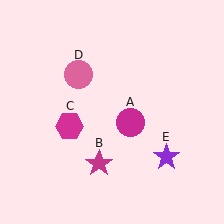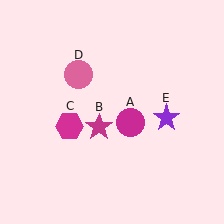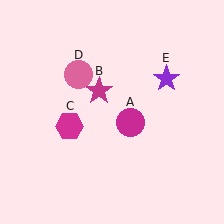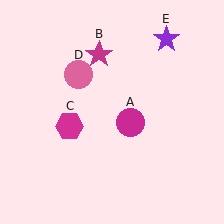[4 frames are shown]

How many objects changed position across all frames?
2 objects changed position: magenta star (object B), purple star (object E).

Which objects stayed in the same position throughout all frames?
Magenta circle (object A) and magenta hexagon (object C) and pink circle (object D) remained stationary.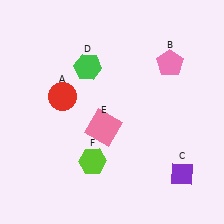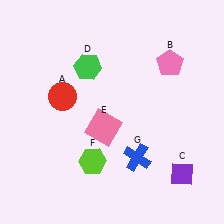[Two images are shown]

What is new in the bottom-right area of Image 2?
A blue cross (G) was added in the bottom-right area of Image 2.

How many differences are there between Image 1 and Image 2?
There is 1 difference between the two images.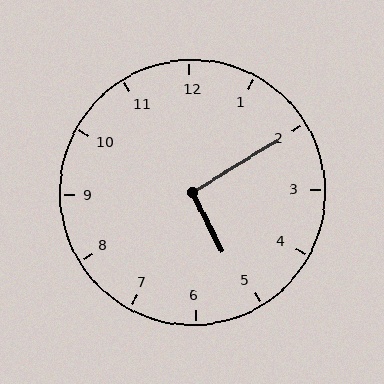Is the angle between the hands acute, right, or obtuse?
It is right.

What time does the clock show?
5:10.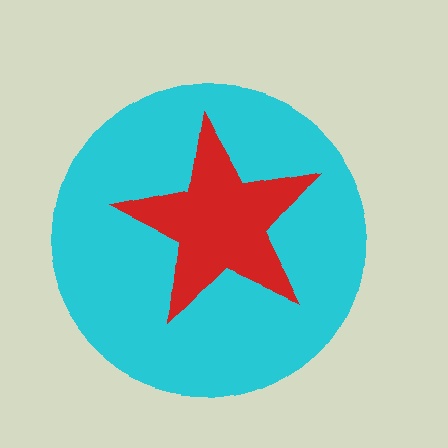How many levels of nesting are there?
2.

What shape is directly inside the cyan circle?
The red star.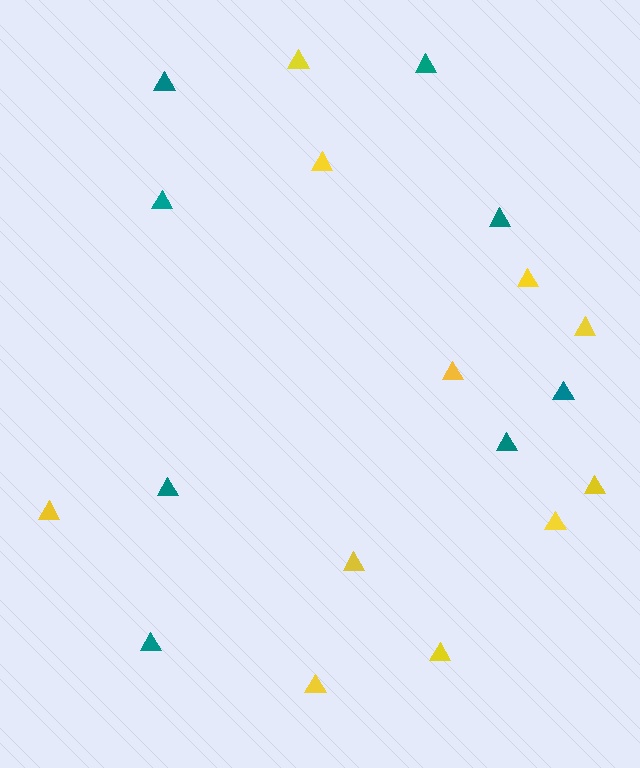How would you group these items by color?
There are 2 groups: one group of yellow triangles (11) and one group of teal triangles (8).